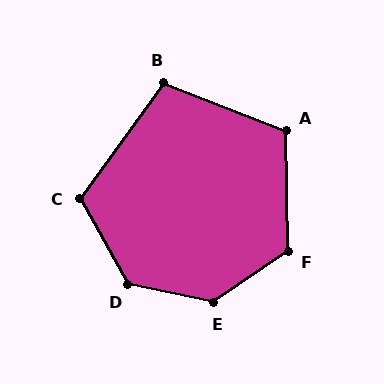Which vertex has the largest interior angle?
E, at approximately 133 degrees.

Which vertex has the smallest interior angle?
B, at approximately 105 degrees.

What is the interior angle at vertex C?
Approximately 115 degrees (obtuse).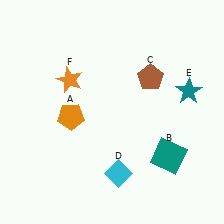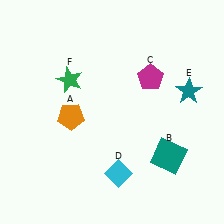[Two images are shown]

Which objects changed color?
C changed from brown to magenta. F changed from orange to green.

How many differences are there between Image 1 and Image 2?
There are 2 differences between the two images.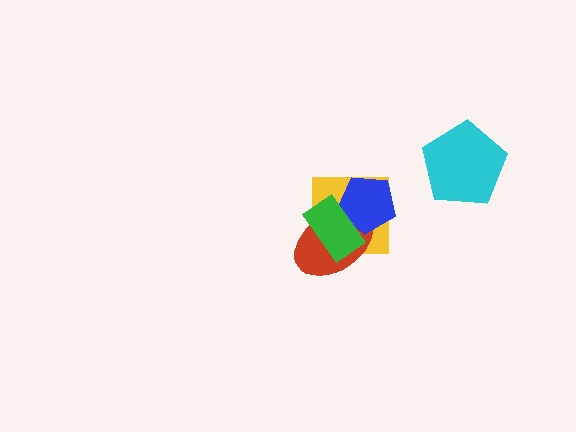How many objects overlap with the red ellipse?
3 objects overlap with the red ellipse.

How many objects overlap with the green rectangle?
3 objects overlap with the green rectangle.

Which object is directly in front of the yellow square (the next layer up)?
The red ellipse is directly in front of the yellow square.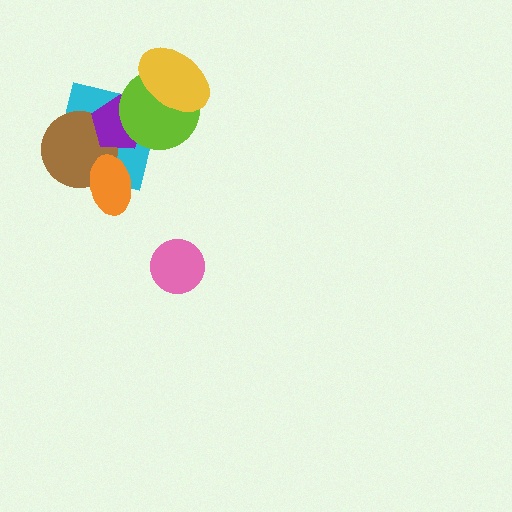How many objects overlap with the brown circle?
3 objects overlap with the brown circle.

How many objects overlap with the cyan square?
4 objects overlap with the cyan square.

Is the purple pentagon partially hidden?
Yes, it is partially covered by another shape.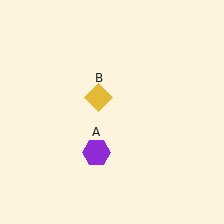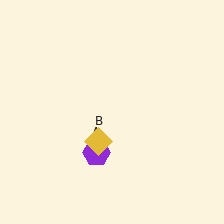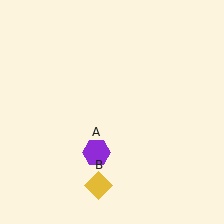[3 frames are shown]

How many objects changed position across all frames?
1 object changed position: yellow diamond (object B).